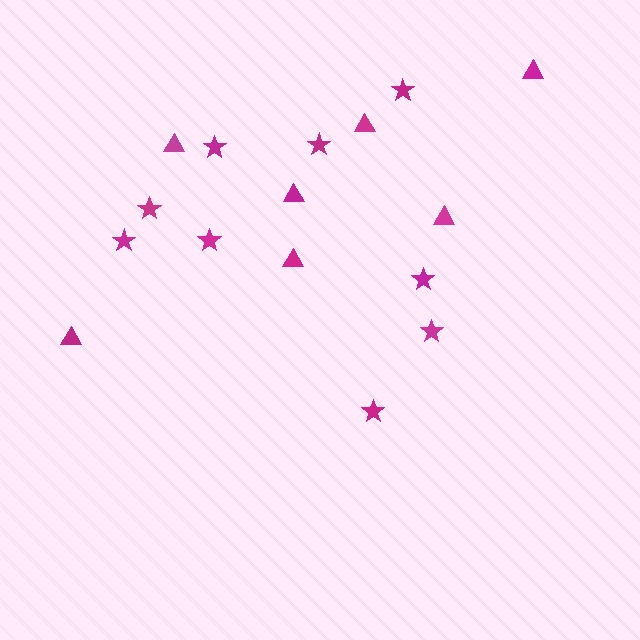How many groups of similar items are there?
There are 2 groups: one group of stars (9) and one group of triangles (7).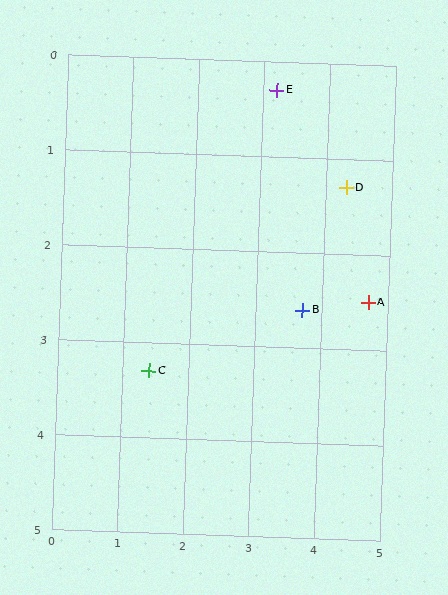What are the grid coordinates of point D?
Point D is at approximately (4.3, 1.3).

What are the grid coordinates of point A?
Point A is at approximately (4.7, 2.5).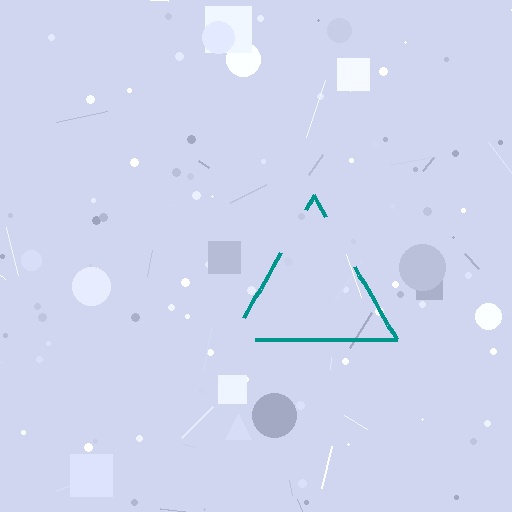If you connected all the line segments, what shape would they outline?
They would outline a triangle.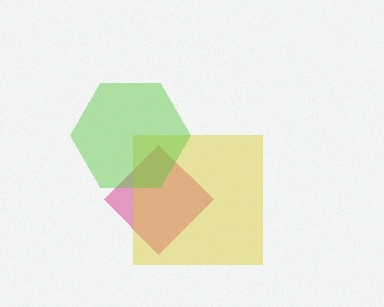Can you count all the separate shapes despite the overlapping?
Yes, there are 3 separate shapes.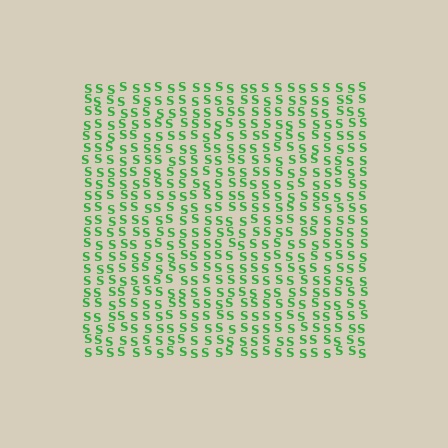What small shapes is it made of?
It is made of small letter S's.